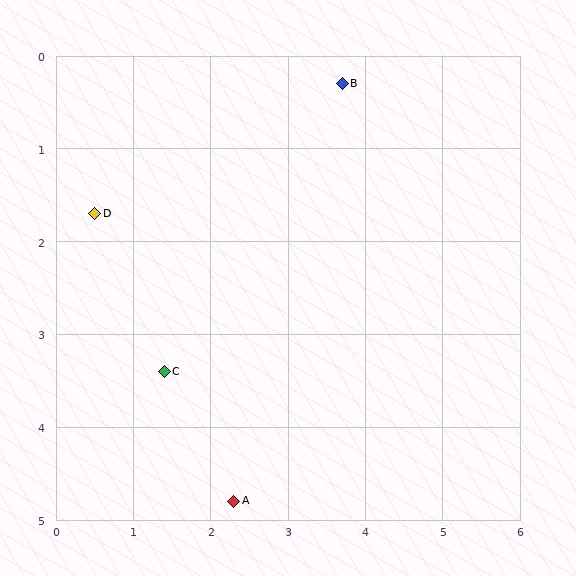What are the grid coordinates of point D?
Point D is at approximately (0.5, 1.7).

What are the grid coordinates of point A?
Point A is at approximately (2.3, 4.8).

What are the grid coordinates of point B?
Point B is at approximately (3.7, 0.3).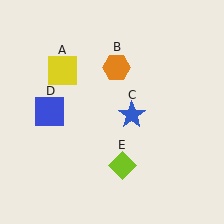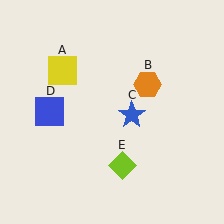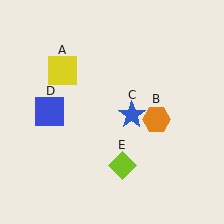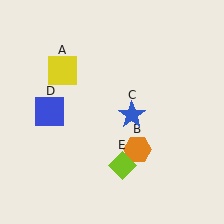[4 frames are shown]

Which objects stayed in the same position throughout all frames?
Yellow square (object A) and blue star (object C) and blue square (object D) and lime diamond (object E) remained stationary.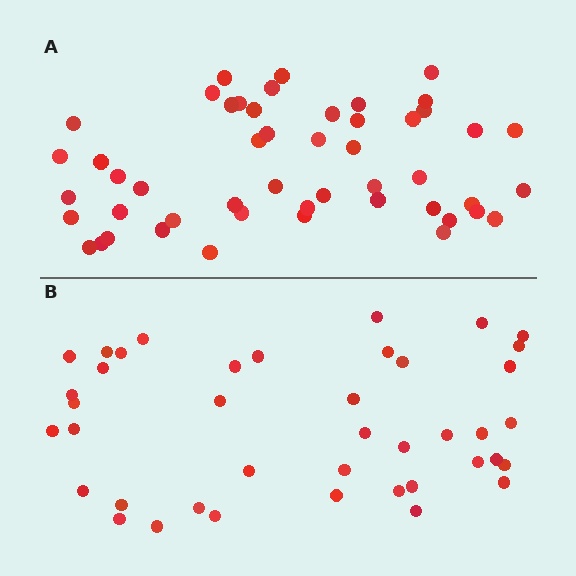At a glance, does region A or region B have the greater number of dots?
Region A (the top region) has more dots.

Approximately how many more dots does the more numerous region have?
Region A has roughly 8 or so more dots than region B.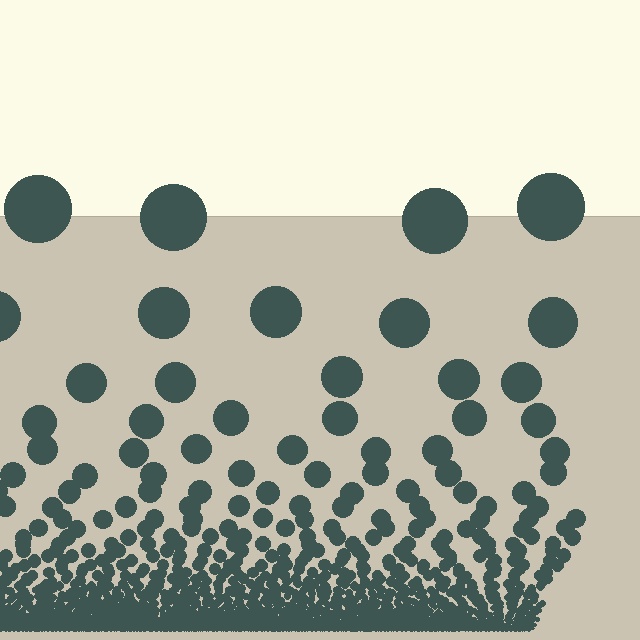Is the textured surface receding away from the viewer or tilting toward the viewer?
The surface appears to tilt toward the viewer. Texture elements get larger and sparser toward the top.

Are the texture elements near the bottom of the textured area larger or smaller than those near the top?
Smaller. The gradient is inverted — elements near the bottom are smaller and denser.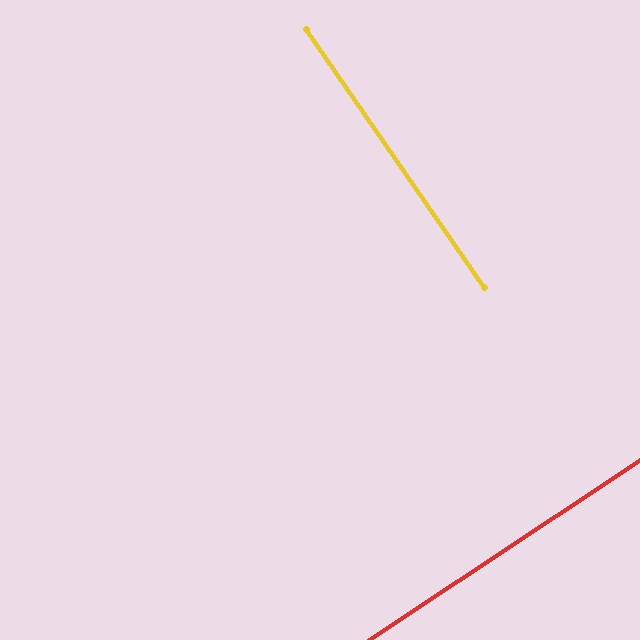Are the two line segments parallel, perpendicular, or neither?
Perpendicular — they meet at approximately 89°.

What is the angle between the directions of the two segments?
Approximately 89 degrees.